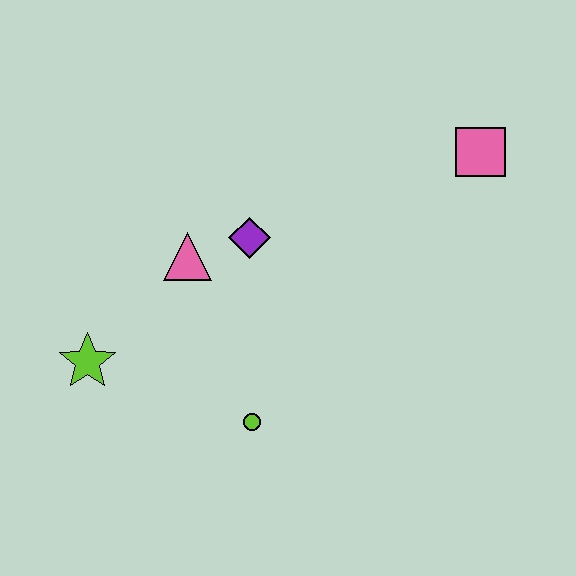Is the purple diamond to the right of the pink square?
No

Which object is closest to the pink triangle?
The purple diamond is closest to the pink triangle.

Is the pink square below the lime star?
No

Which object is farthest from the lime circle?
The pink square is farthest from the lime circle.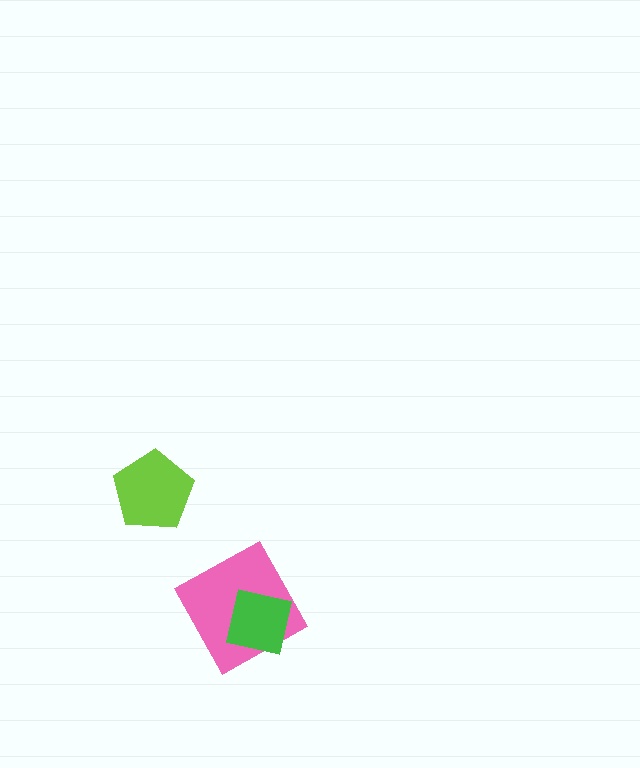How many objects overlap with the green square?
1 object overlaps with the green square.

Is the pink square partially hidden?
Yes, it is partially covered by another shape.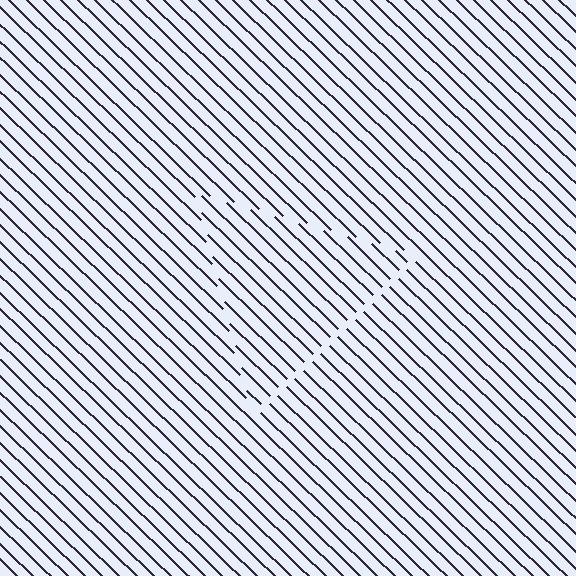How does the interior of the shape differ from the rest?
The interior of the shape contains the same grating, shifted by half a period — the contour is defined by the phase discontinuity where line-ends from the inner and outer gratings abut.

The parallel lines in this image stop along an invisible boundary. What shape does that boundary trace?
An illusory triangle. The interior of the shape contains the same grating, shifted by half a period — the contour is defined by the phase discontinuity where line-ends from the inner and outer gratings abut.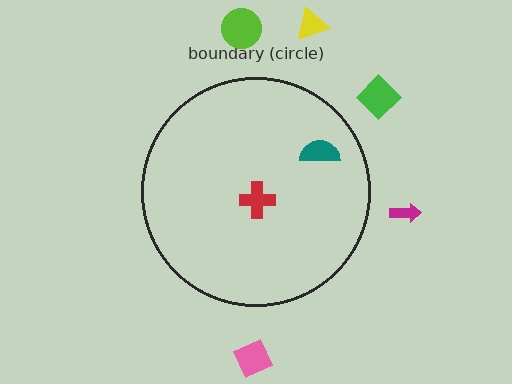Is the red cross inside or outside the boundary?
Inside.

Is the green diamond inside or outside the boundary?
Outside.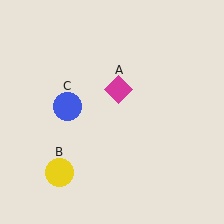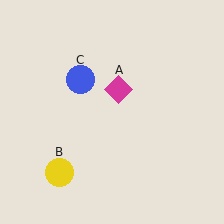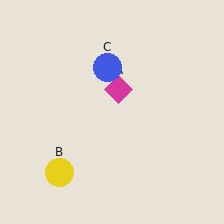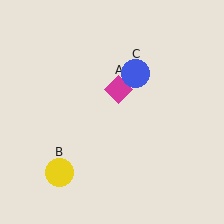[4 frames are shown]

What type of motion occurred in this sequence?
The blue circle (object C) rotated clockwise around the center of the scene.